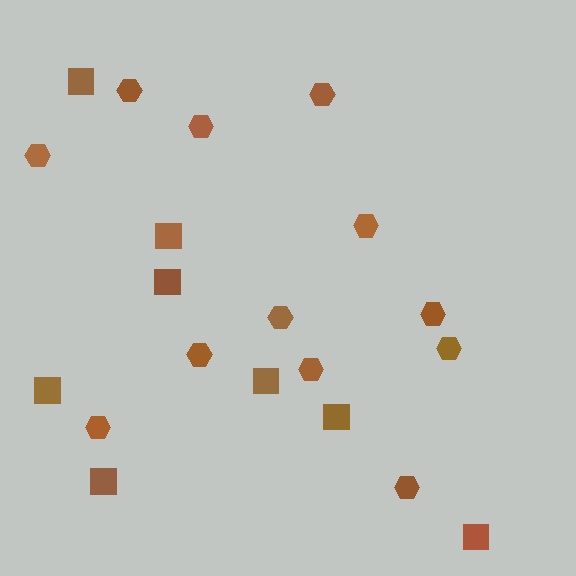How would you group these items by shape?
There are 2 groups: one group of squares (8) and one group of hexagons (12).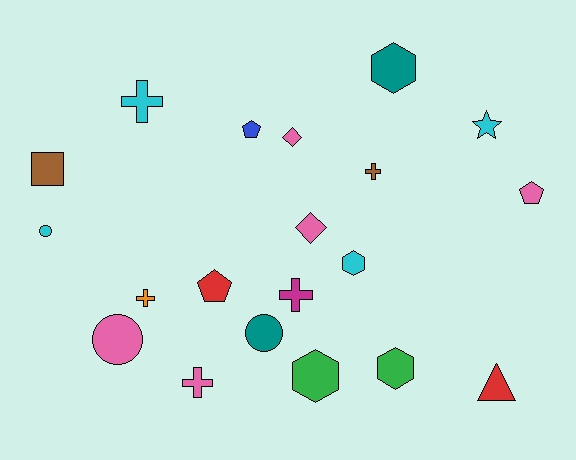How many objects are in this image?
There are 20 objects.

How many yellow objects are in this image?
There are no yellow objects.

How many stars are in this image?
There is 1 star.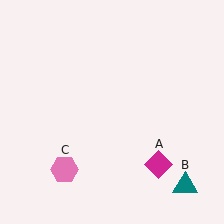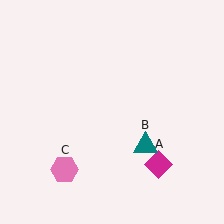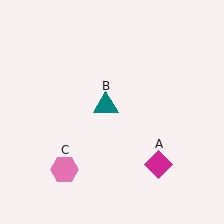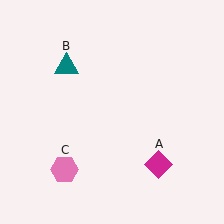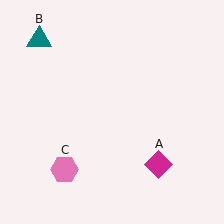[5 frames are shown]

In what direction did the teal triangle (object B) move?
The teal triangle (object B) moved up and to the left.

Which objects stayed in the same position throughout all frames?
Magenta diamond (object A) and pink hexagon (object C) remained stationary.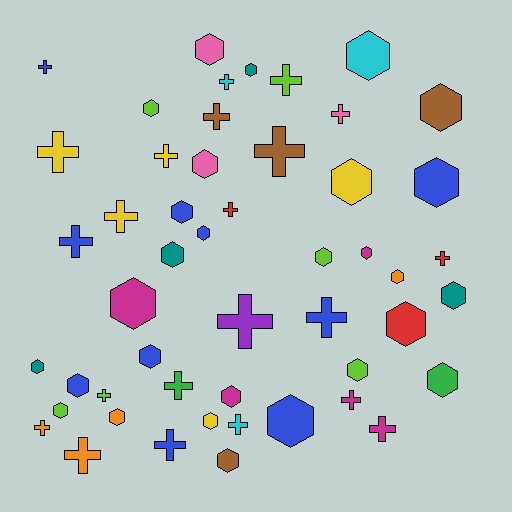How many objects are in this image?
There are 50 objects.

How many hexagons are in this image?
There are 28 hexagons.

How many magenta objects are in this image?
There are 5 magenta objects.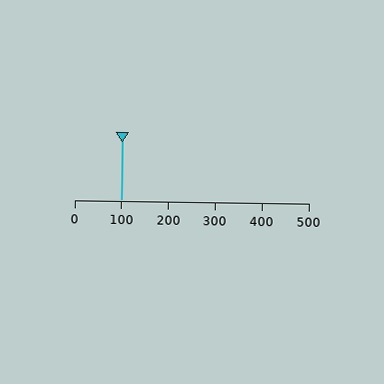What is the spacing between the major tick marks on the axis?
The major ticks are spaced 100 apart.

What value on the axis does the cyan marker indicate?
The marker indicates approximately 100.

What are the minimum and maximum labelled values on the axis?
The axis runs from 0 to 500.